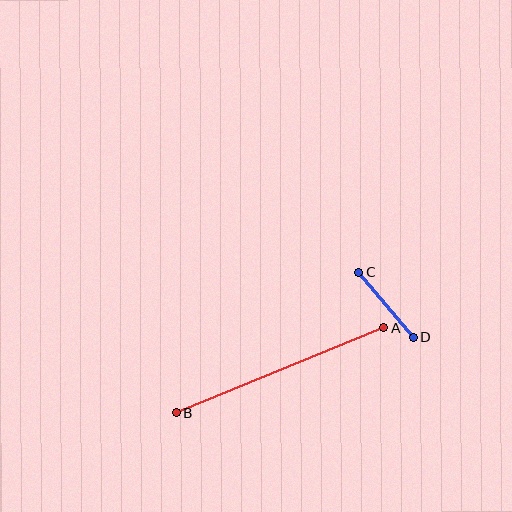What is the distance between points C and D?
The distance is approximately 85 pixels.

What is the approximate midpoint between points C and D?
The midpoint is at approximately (386, 304) pixels.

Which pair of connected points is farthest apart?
Points A and B are farthest apart.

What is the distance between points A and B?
The distance is approximately 224 pixels.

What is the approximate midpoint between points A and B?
The midpoint is at approximately (280, 370) pixels.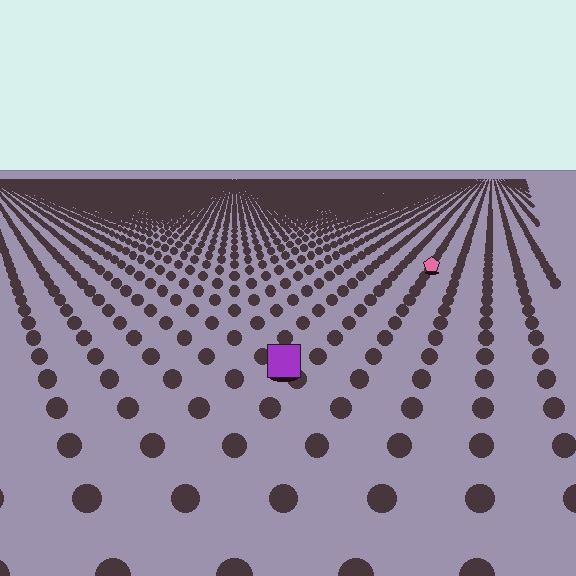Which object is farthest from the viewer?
The pink pentagon is farthest from the viewer. It appears smaller and the ground texture around it is denser.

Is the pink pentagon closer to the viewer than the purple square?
No. The purple square is closer — you can tell from the texture gradient: the ground texture is coarser near it.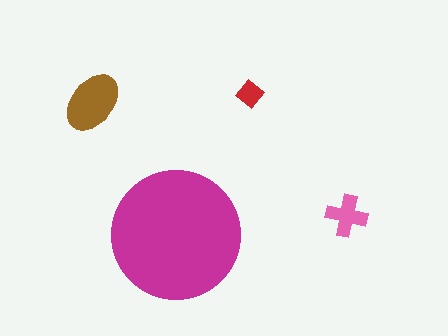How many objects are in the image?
There are 4 objects in the image.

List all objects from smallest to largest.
The red diamond, the pink cross, the brown ellipse, the magenta circle.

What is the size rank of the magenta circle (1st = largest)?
1st.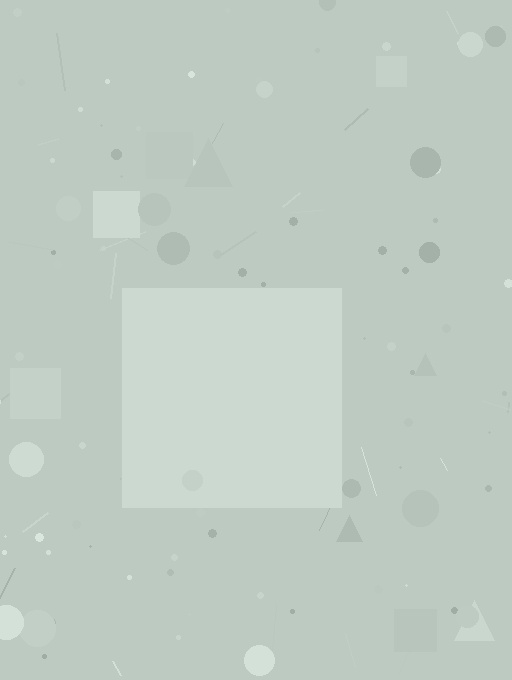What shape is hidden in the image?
A square is hidden in the image.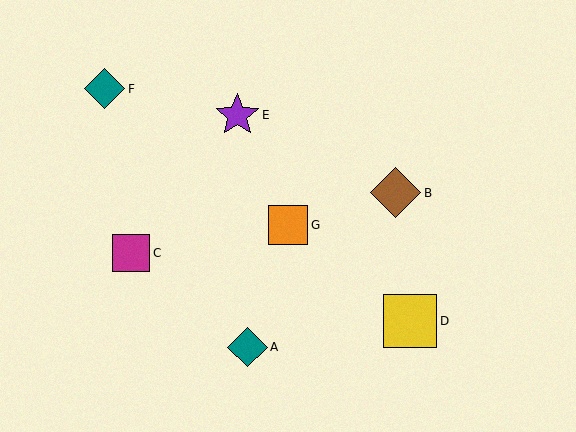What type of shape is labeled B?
Shape B is a brown diamond.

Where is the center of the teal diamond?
The center of the teal diamond is at (105, 89).